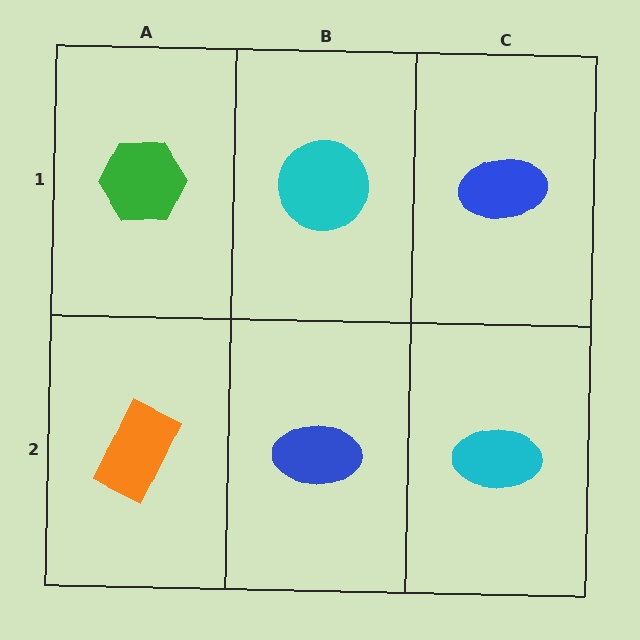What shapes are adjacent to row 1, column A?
An orange rectangle (row 2, column A), a cyan circle (row 1, column B).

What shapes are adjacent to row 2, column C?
A blue ellipse (row 1, column C), a blue ellipse (row 2, column B).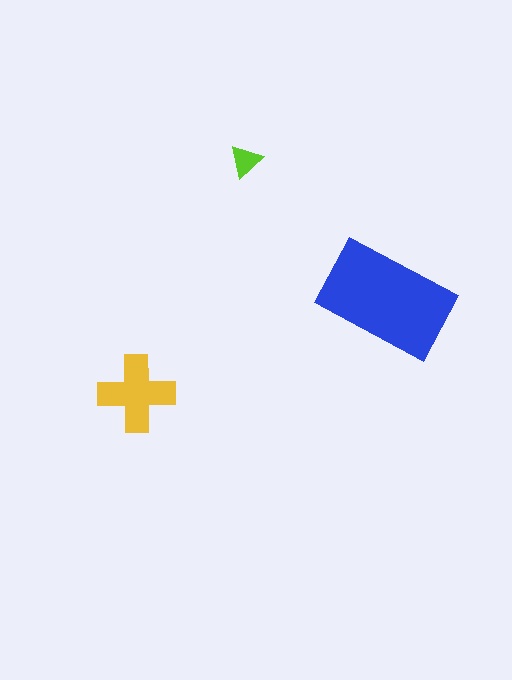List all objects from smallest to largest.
The lime triangle, the yellow cross, the blue rectangle.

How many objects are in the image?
There are 3 objects in the image.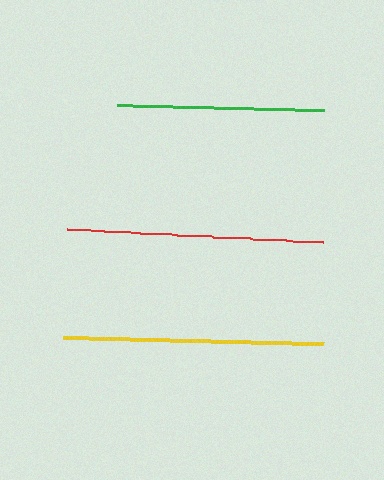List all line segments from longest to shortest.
From longest to shortest: yellow, red, green.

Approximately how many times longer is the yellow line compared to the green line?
The yellow line is approximately 1.3 times the length of the green line.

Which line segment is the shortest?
The green line is the shortest at approximately 207 pixels.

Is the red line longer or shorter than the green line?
The red line is longer than the green line.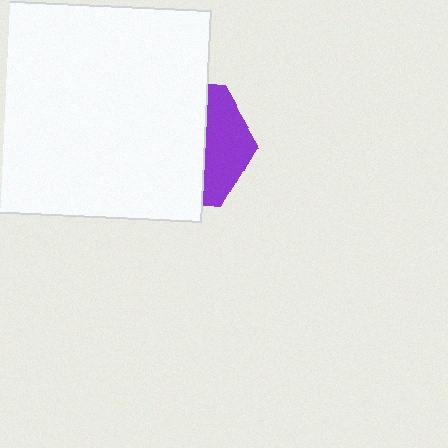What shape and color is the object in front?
The object in front is a white rectangle.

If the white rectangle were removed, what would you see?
You would see the complete purple hexagon.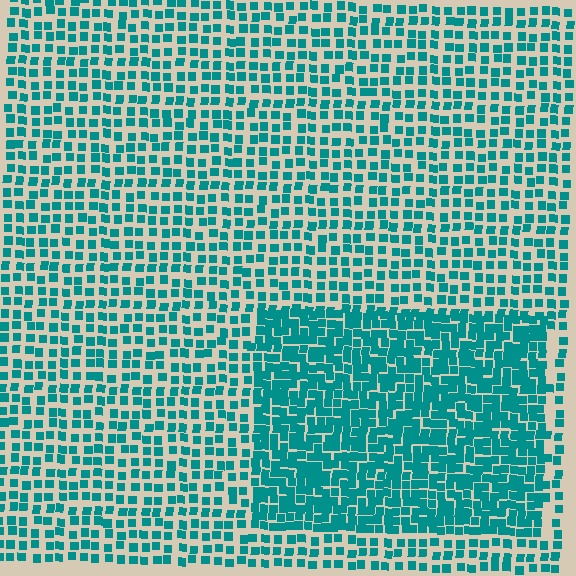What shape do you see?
I see a rectangle.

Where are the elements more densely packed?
The elements are more densely packed inside the rectangle boundary.